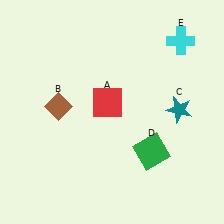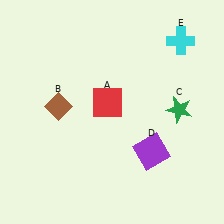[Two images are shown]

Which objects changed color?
C changed from teal to green. D changed from green to purple.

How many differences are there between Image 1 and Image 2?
There are 2 differences between the two images.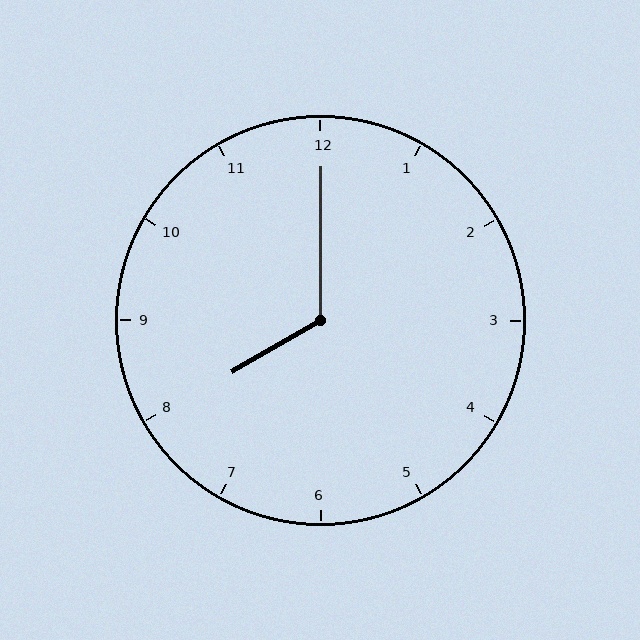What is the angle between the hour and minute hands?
Approximately 120 degrees.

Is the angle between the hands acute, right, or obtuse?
It is obtuse.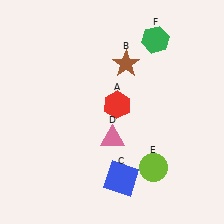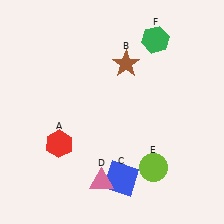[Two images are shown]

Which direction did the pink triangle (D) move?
The pink triangle (D) moved down.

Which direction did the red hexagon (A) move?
The red hexagon (A) moved left.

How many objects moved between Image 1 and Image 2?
2 objects moved between the two images.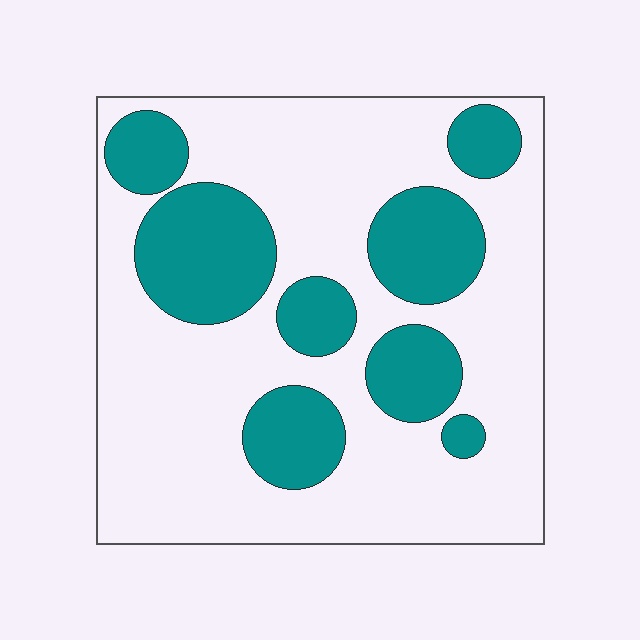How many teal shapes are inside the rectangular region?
8.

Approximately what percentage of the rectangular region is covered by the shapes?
Approximately 30%.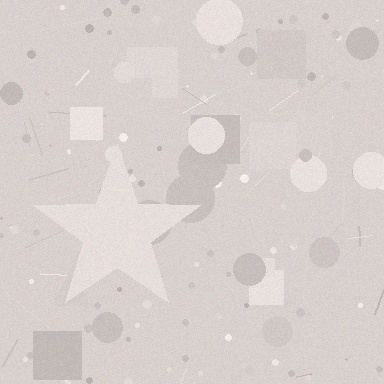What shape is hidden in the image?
A star is hidden in the image.